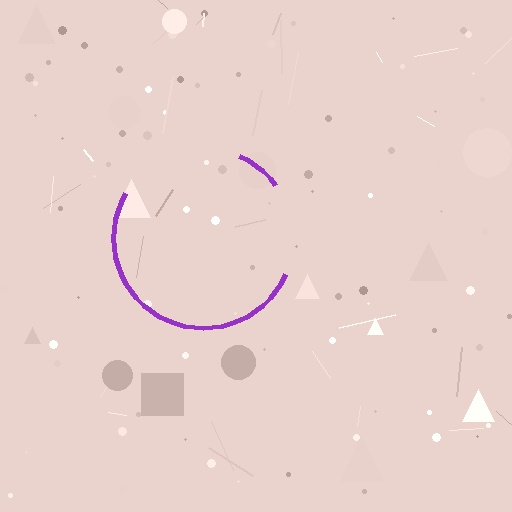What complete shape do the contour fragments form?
The contour fragments form a circle.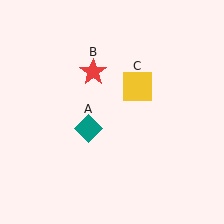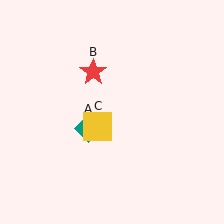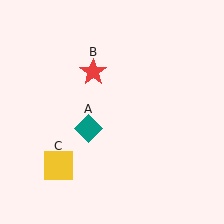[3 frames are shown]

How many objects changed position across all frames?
1 object changed position: yellow square (object C).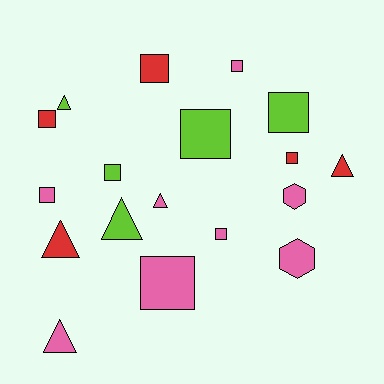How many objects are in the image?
There are 18 objects.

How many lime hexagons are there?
There are no lime hexagons.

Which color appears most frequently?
Pink, with 8 objects.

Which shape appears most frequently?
Square, with 10 objects.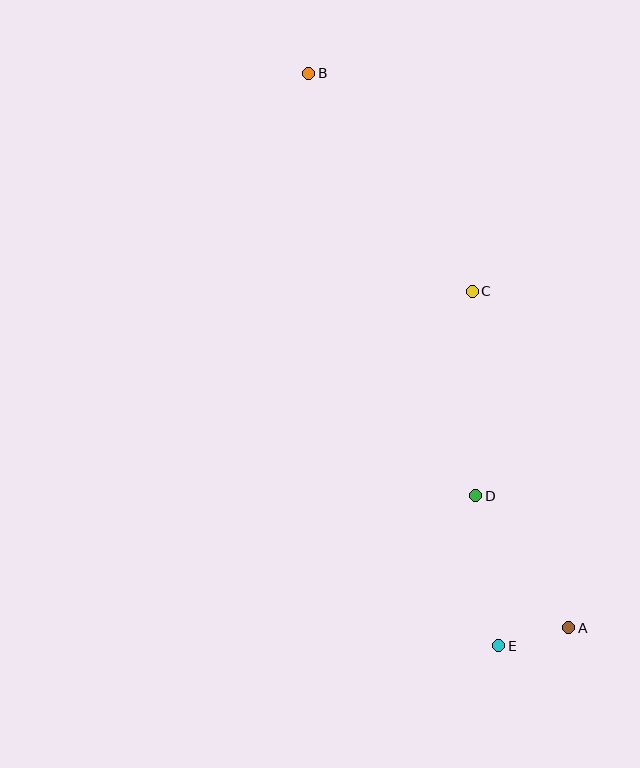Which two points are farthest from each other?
Points A and B are farthest from each other.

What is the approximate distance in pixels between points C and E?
The distance between C and E is approximately 355 pixels.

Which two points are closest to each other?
Points A and E are closest to each other.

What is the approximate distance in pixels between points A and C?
The distance between A and C is approximately 350 pixels.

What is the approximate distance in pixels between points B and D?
The distance between B and D is approximately 454 pixels.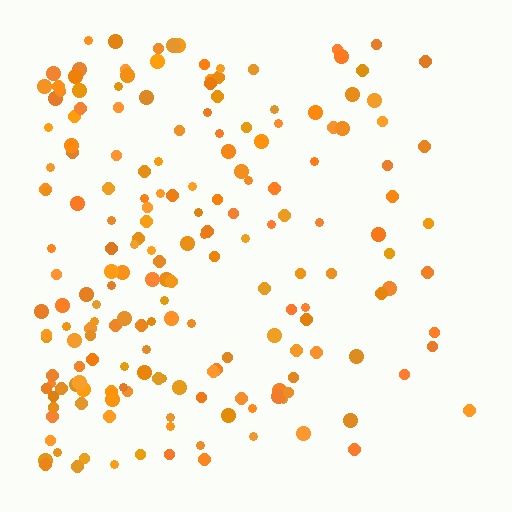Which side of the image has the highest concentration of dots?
The left.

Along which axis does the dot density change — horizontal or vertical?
Horizontal.